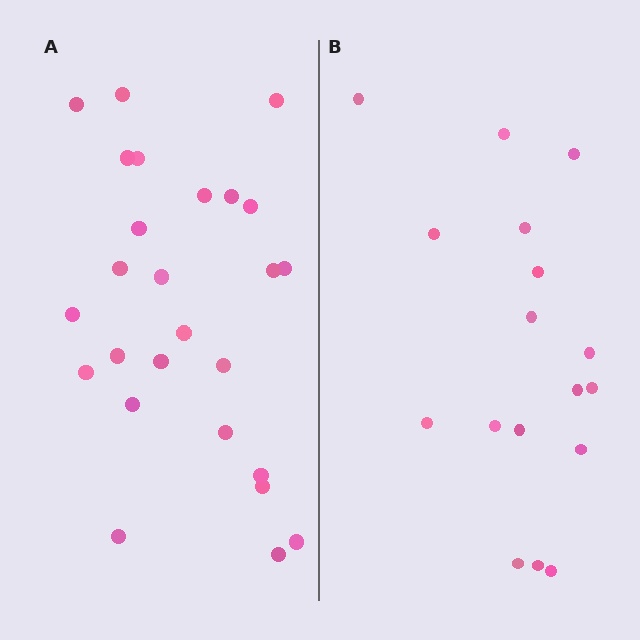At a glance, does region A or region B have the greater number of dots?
Region A (the left region) has more dots.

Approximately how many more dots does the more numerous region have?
Region A has roughly 8 or so more dots than region B.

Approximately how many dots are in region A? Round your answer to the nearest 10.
About 30 dots. (The exact count is 26, which rounds to 30.)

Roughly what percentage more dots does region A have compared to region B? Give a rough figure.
About 55% more.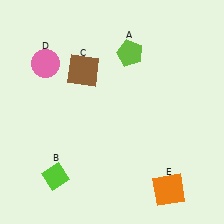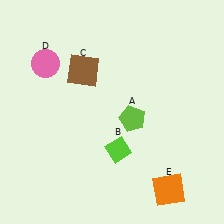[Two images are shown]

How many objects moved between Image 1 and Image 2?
2 objects moved between the two images.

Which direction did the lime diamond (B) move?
The lime diamond (B) moved right.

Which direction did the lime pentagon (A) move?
The lime pentagon (A) moved down.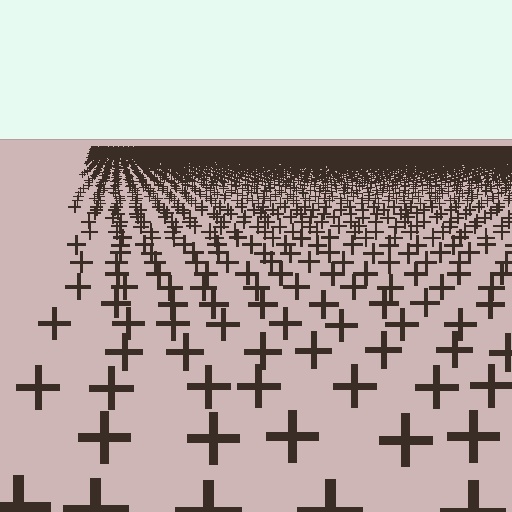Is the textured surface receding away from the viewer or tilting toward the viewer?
The surface is receding away from the viewer. Texture elements get smaller and denser toward the top.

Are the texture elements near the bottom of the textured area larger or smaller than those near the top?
Larger. Near the bottom, elements are closer to the viewer and appear at a bigger on-screen size.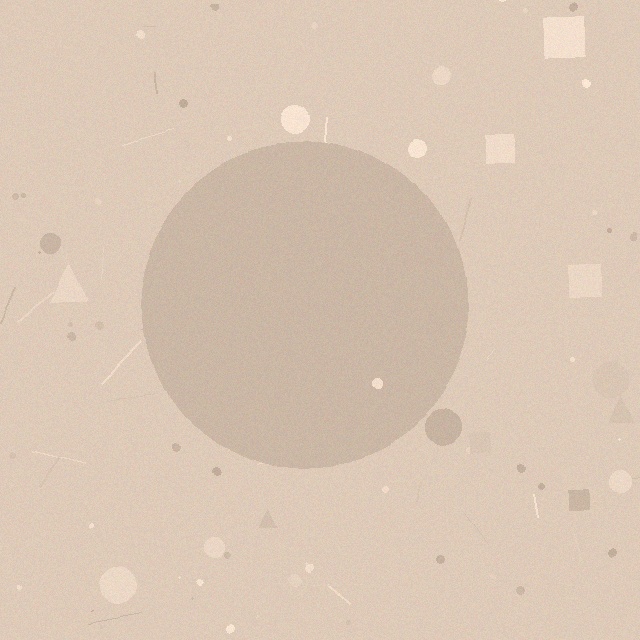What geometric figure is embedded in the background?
A circle is embedded in the background.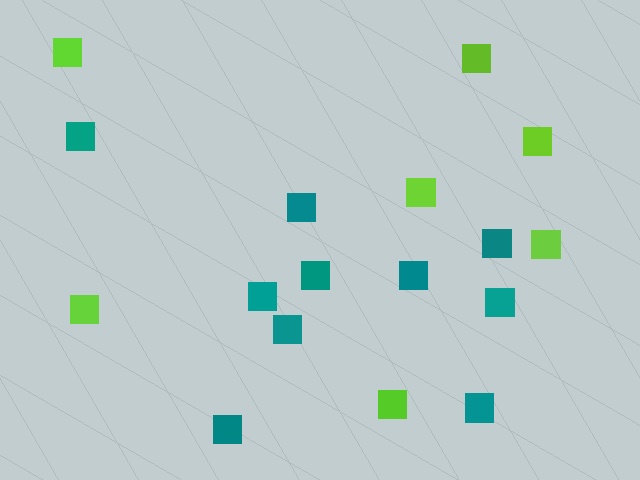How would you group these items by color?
There are 2 groups: one group of teal squares (10) and one group of lime squares (7).